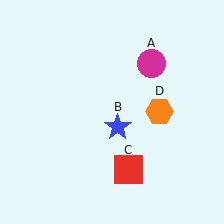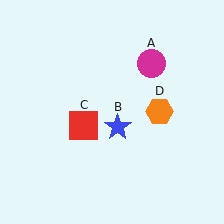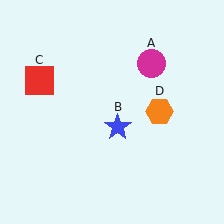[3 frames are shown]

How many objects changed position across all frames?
1 object changed position: red square (object C).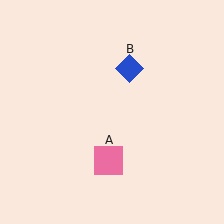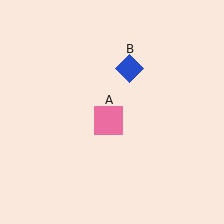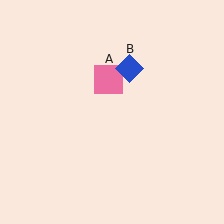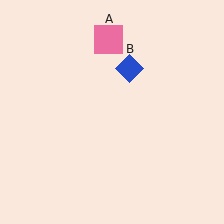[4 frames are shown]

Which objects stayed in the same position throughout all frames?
Blue diamond (object B) remained stationary.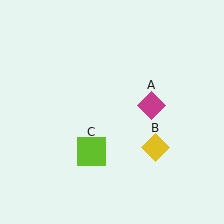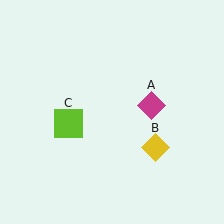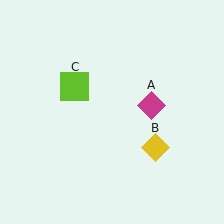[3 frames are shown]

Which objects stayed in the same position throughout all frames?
Magenta diamond (object A) and yellow diamond (object B) remained stationary.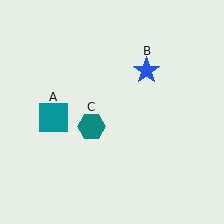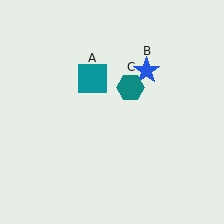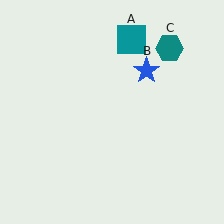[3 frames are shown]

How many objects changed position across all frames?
2 objects changed position: teal square (object A), teal hexagon (object C).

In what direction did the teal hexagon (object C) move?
The teal hexagon (object C) moved up and to the right.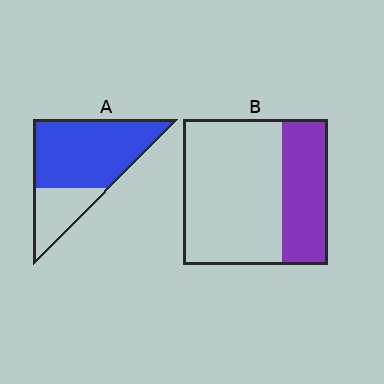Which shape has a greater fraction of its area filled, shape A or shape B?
Shape A.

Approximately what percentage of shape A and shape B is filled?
A is approximately 70% and B is approximately 30%.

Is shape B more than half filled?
No.